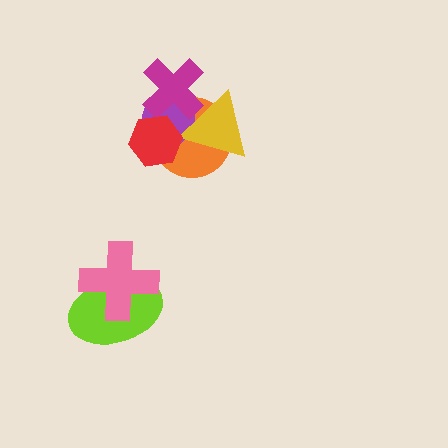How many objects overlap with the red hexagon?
2 objects overlap with the red hexagon.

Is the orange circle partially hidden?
Yes, it is partially covered by another shape.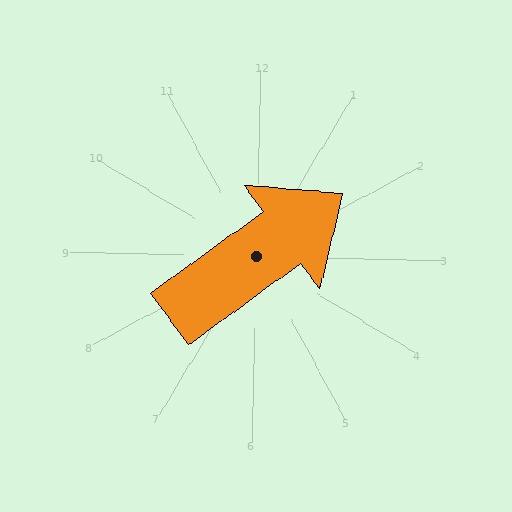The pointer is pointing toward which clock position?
Roughly 2 o'clock.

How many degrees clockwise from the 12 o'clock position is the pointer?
Approximately 53 degrees.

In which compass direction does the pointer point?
Northeast.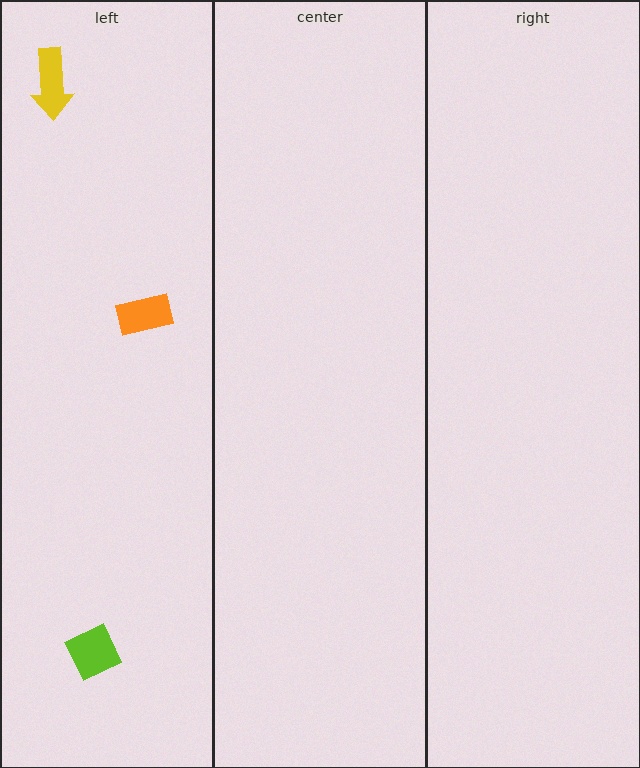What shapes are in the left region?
The lime square, the orange rectangle, the yellow arrow.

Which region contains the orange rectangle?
The left region.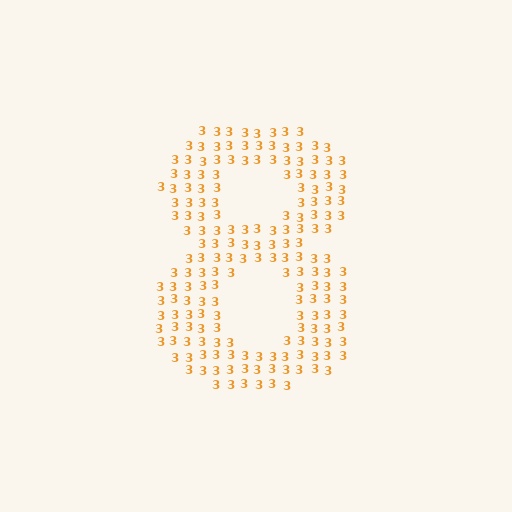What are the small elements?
The small elements are digit 3's.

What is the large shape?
The large shape is the digit 8.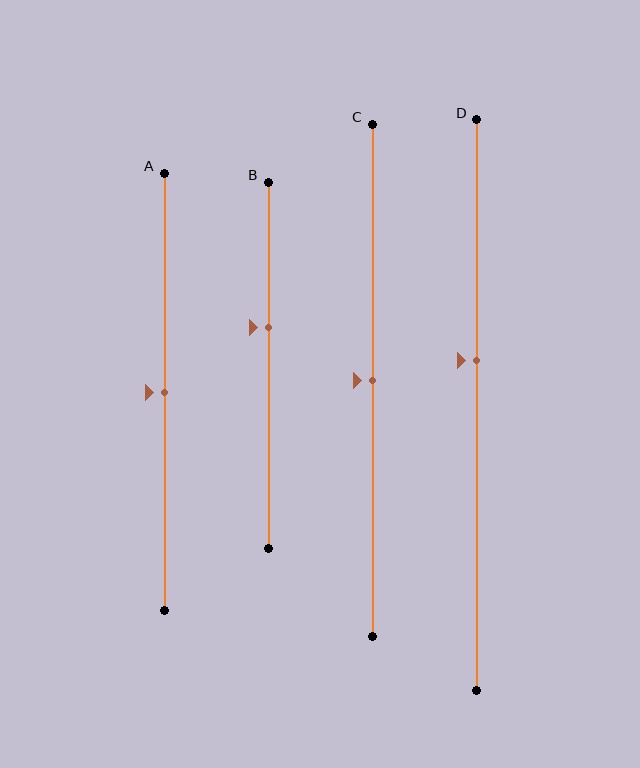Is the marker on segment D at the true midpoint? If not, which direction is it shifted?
No, the marker on segment D is shifted upward by about 8% of the segment length.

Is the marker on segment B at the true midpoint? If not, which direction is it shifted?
No, the marker on segment B is shifted upward by about 10% of the segment length.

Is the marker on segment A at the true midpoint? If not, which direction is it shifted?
Yes, the marker on segment A is at the true midpoint.